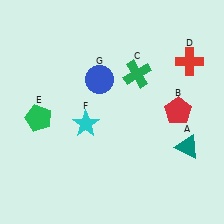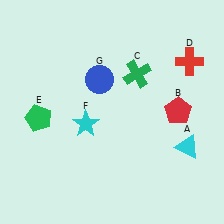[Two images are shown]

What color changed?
The triangle (A) changed from teal in Image 1 to cyan in Image 2.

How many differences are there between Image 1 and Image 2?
There is 1 difference between the two images.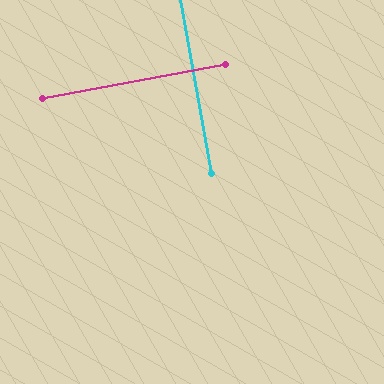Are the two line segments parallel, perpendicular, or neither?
Perpendicular — they meet at approximately 90°.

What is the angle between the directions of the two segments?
Approximately 90 degrees.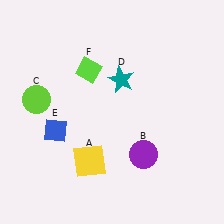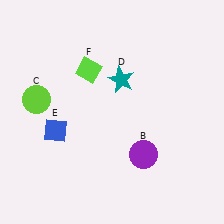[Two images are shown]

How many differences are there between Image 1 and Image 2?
There is 1 difference between the two images.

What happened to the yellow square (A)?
The yellow square (A) was removed in Image 2. It was in the bottom-left area of Image 1.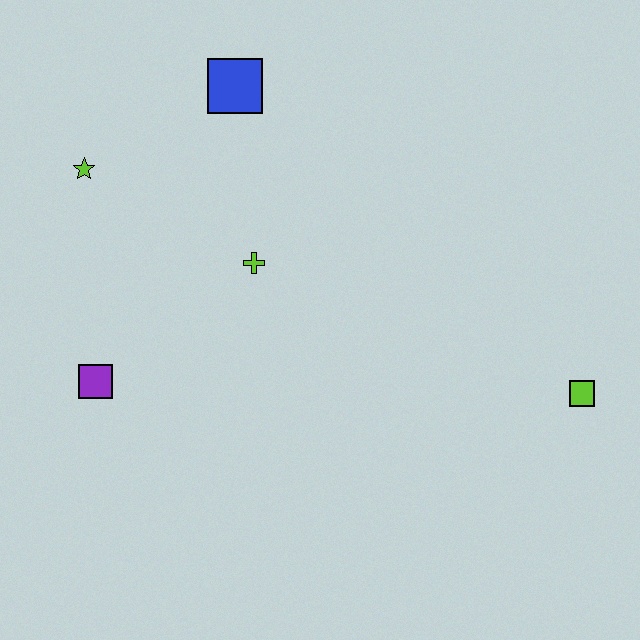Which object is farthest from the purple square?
The lime square is farthest from the purple square.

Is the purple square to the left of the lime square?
Yes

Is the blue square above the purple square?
Yes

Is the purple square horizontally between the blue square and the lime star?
Yes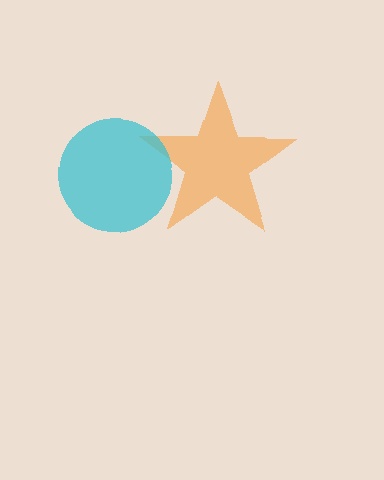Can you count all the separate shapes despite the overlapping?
Yes, there are 2 separate shapes.